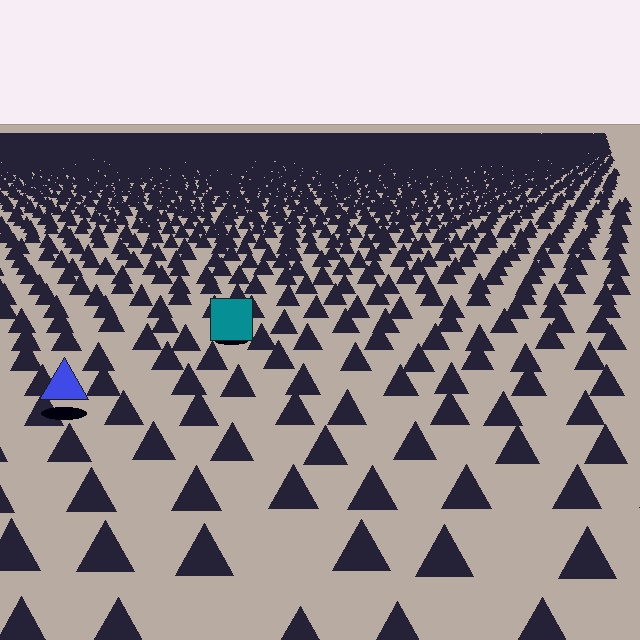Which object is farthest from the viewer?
The teal square is farthest from the viewer. It appears smaller and the ground texture around it is denser.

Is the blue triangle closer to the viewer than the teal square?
Yes. The blue triangle is closer — you can tell from the texture gradient: the ground texture is coarser near it.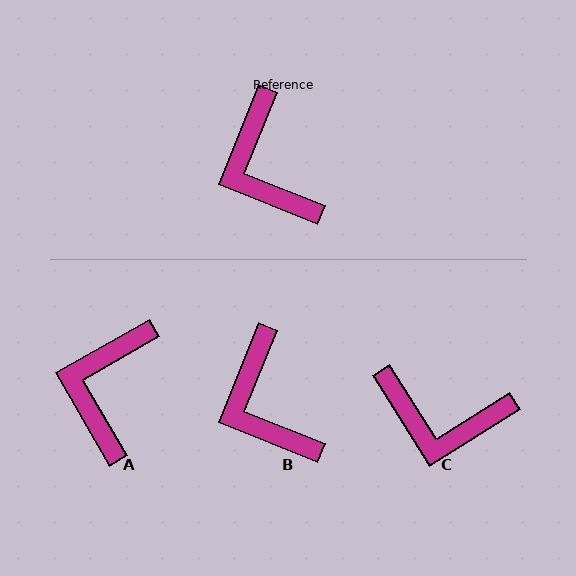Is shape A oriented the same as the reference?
No, it is off by about 38 degrees.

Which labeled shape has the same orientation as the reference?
B.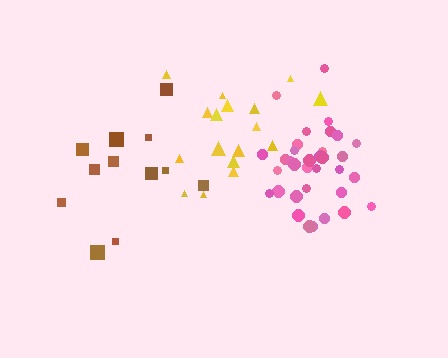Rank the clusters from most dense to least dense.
pink, yellow, brown.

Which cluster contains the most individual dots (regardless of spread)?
Pink (35).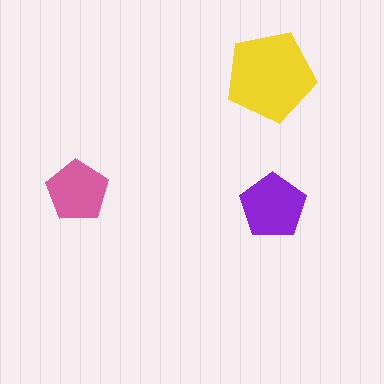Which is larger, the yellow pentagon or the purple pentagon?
The yellow one.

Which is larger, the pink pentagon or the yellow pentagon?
The yellow one.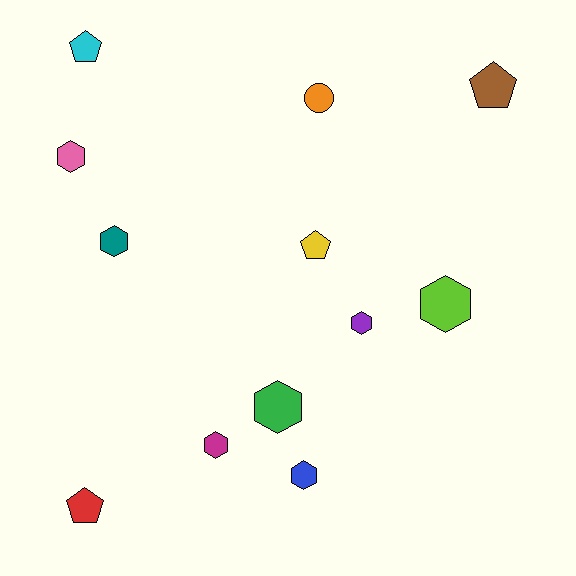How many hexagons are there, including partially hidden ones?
There are 7 hexagons.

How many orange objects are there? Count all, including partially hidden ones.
There is 1 orange object.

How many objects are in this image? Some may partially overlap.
There are 12 objects.